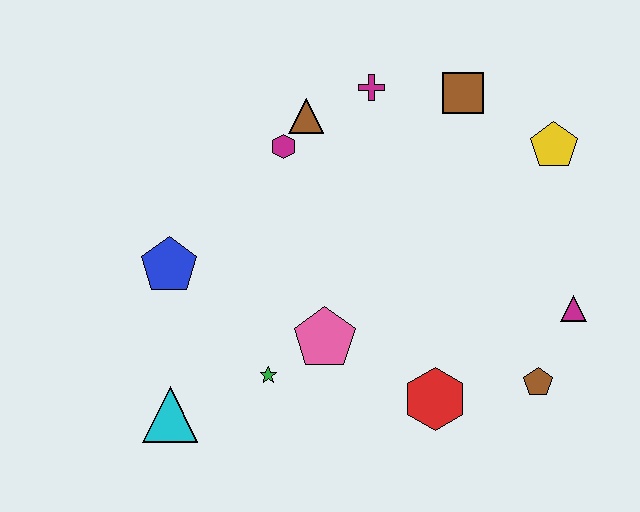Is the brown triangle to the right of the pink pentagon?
No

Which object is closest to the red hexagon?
The brown pentagon is closest to the red hexagon.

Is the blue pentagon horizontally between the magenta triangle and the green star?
No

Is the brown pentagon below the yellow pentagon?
Yes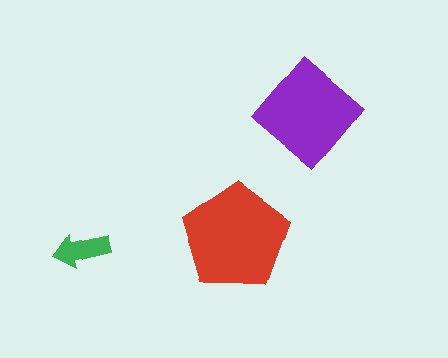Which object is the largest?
The red pentagon.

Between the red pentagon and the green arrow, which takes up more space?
The red pentagon.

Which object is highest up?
The purple diamond is topmost.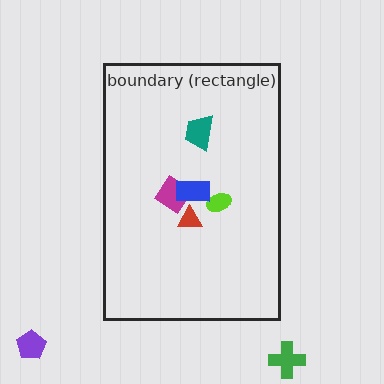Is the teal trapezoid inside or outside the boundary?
Inside.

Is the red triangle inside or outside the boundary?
Inside.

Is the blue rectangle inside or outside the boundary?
Inside.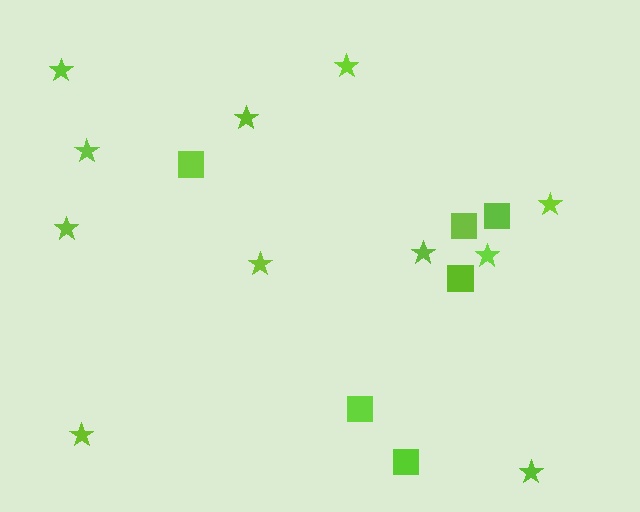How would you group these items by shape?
There are 2 groups: one group of stars (11) and one group of squares (6).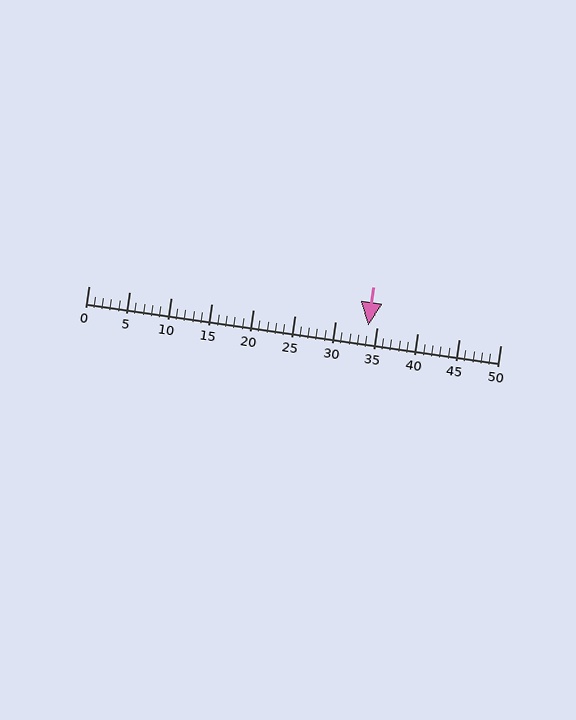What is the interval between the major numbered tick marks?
The major tick marks are spaced 5 units apart.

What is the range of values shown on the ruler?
The ruler shows values from 0 to 50.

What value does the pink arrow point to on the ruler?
The pink arrow points to approximately 34.